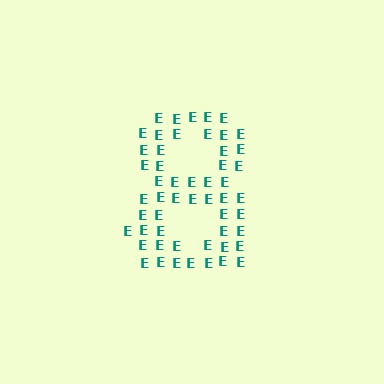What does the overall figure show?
The overall figure shows the digit 8.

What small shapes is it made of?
It is made of small letter E's.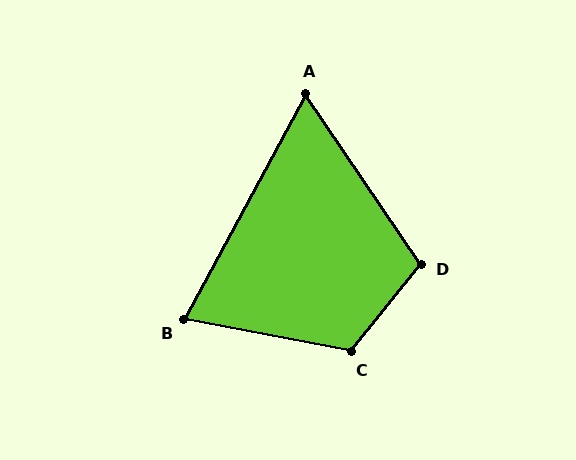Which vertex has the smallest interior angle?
A, at approximately 62 degrees.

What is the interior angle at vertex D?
Approximately 108 degrees (obtuse).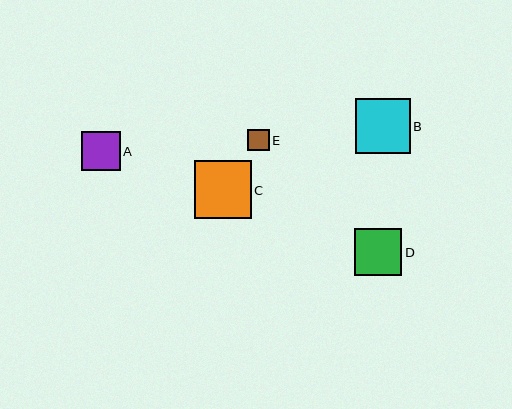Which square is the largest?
Square C is the largest with a size of approximately 57 pixels.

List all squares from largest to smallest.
From largest to smallest: C, B, D, A, E.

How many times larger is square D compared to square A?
Square D is approximately 1.2 times the size of square A.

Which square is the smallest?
Square E is the smallest with a size of approximately 21 pixels.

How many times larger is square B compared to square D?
Square B is approximately 1.2 times the size of square D.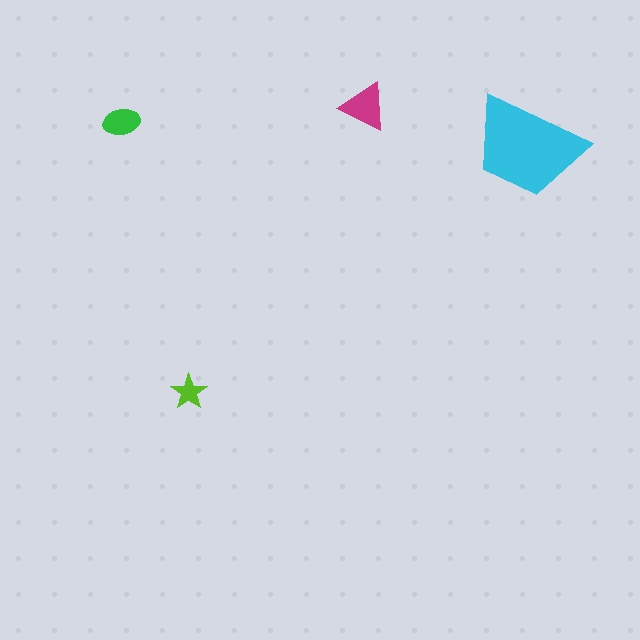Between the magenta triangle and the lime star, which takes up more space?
The magenta triangle.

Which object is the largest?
The cyan trapezoid.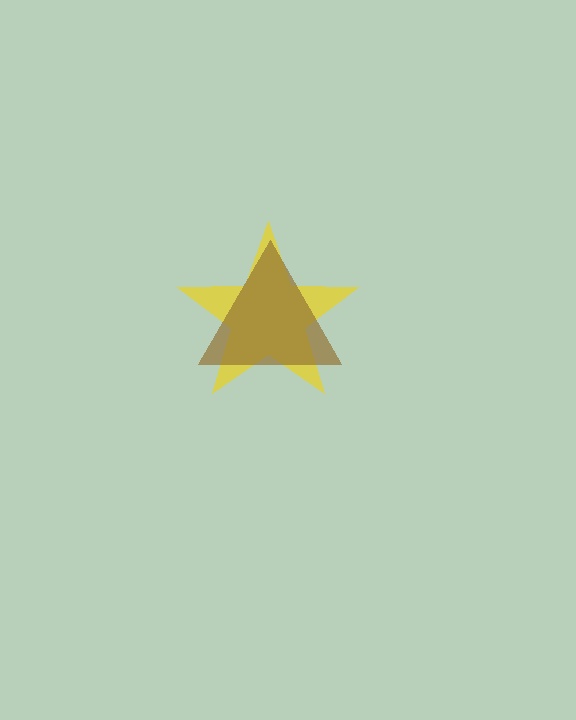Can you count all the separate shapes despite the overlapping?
Yes, there are 2 separate shapes.